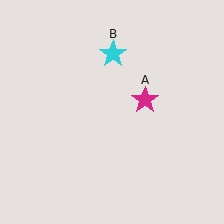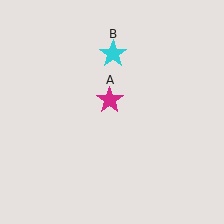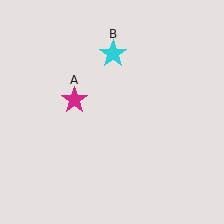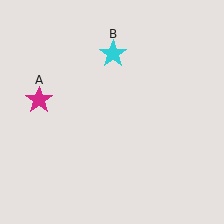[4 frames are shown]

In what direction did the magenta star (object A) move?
The magenta star (object A) moved left.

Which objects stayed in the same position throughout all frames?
Cyan star (object B) remained stationary.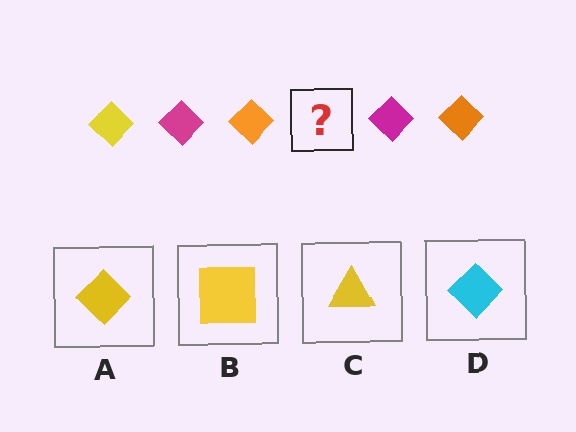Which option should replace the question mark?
Option A.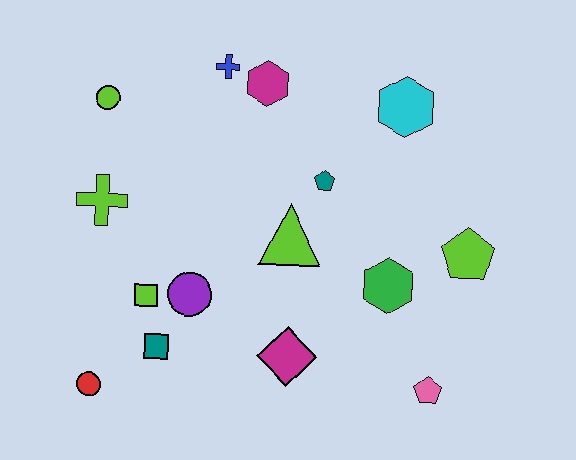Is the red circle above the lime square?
No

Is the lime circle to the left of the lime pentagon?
Yes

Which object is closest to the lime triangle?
The teal pentagon is closest to the lime triangle.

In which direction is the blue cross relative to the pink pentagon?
The blue cross is above the pink pentagon.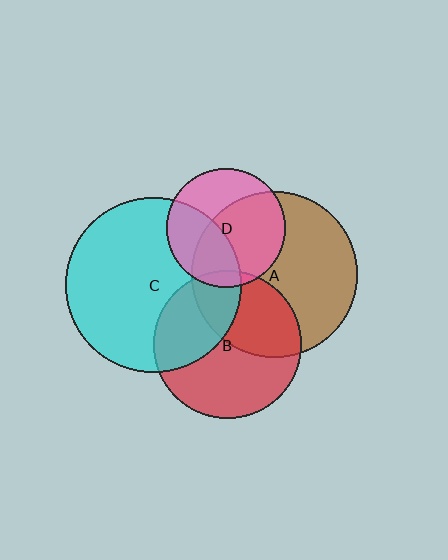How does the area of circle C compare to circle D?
Approximately 2.2 times.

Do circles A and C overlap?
Yes.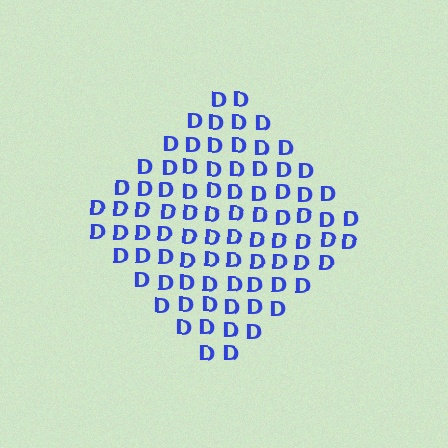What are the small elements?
The small elements are letter D's.